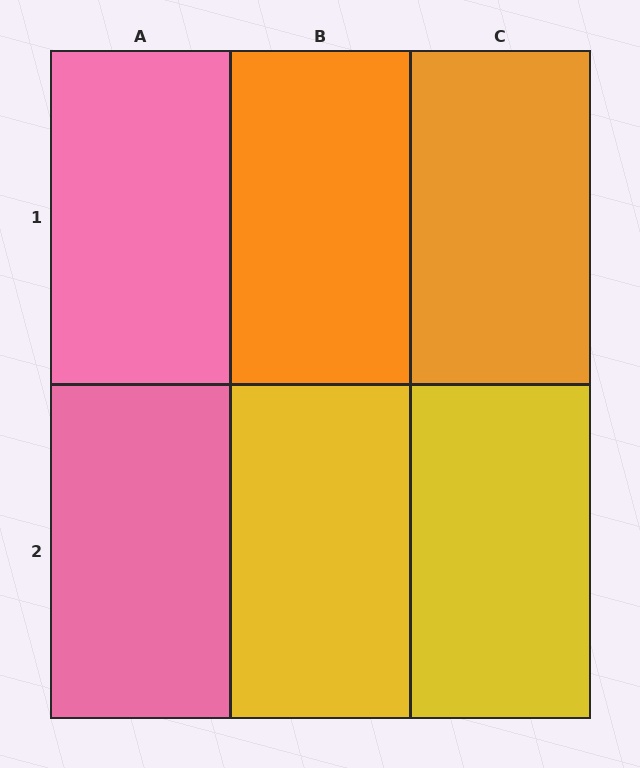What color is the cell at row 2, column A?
Pink.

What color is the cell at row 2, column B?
Yellow.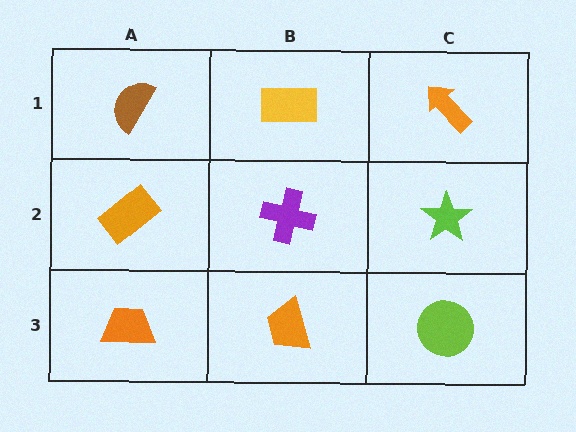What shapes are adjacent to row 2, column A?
A brown semicircle (row 1, column A), an orange trapezoid (row 3, column A), a purple cross (row 2, column B).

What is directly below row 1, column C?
A lime star.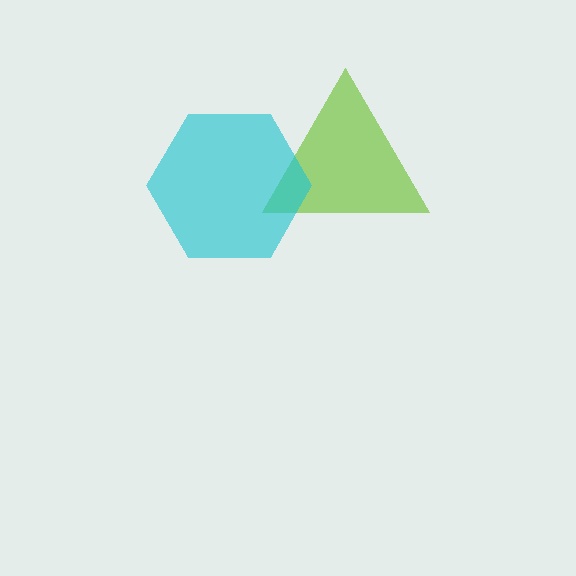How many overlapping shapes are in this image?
There are 2 overlapping shapes in the image.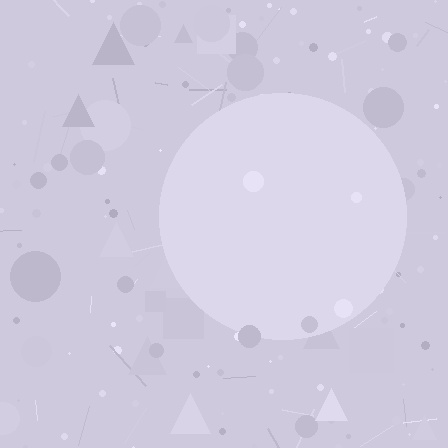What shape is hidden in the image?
A circle is hidden in the image.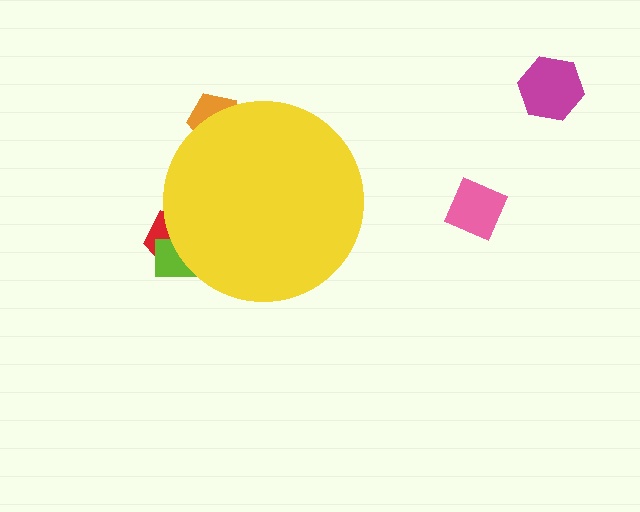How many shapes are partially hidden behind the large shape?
3 shapes are partially hidden.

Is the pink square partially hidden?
No, the pink square is fully visible.